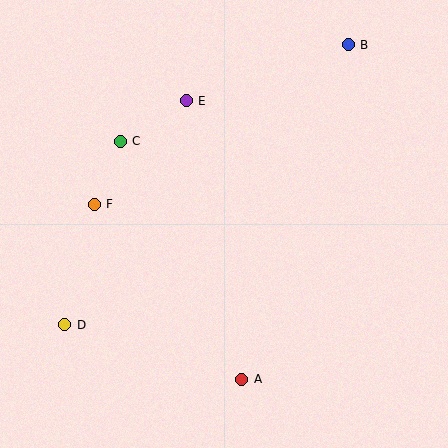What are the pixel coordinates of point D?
Point D is at (65, 325).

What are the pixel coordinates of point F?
Point F is at (94, 204).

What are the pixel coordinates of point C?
Point C is at (120, 141).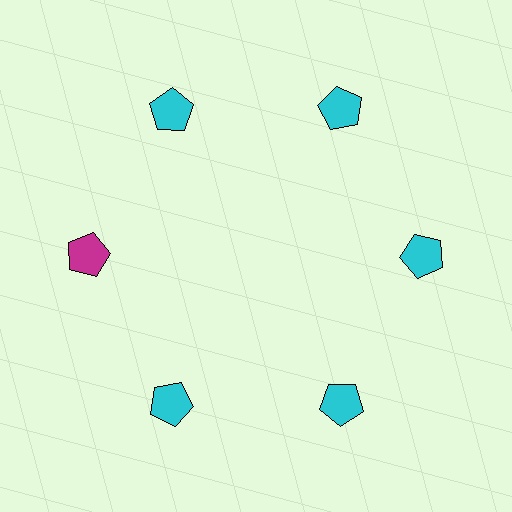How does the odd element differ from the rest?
It has a different color: magenta instead of cyan.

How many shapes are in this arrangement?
There are 6 shapes arranged in a ring pattern.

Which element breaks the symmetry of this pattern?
The magenta pentagon at roughly the 9 o'clock position breaks the symmetry. All other shapes are cyan pentagons.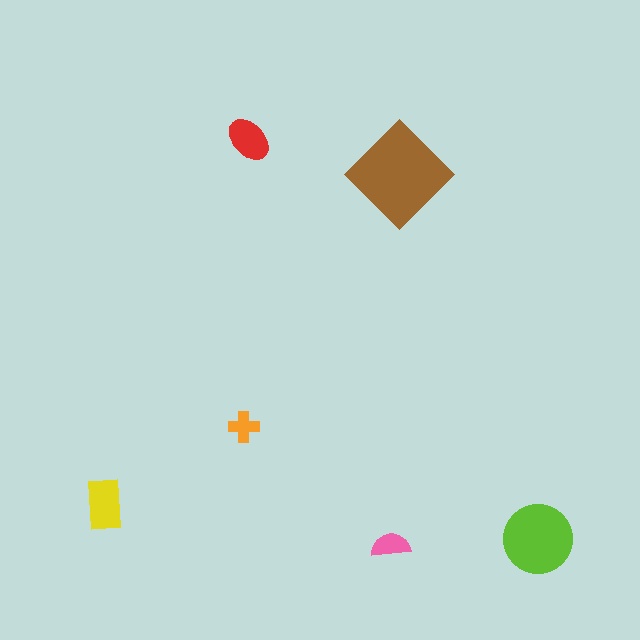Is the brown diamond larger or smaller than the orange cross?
Larger.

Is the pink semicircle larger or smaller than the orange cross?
Larger.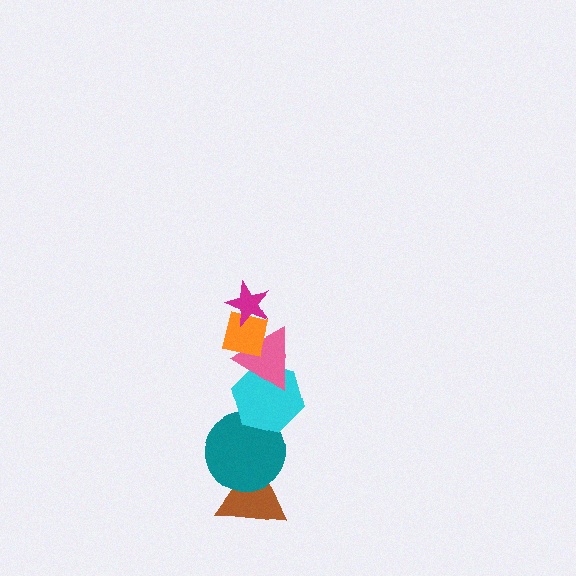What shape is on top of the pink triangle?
The orange square is on top of the pink triangle.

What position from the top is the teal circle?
The teal circle is 5th from the top.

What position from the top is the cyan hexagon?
The cyan hexagon is 4th from the top.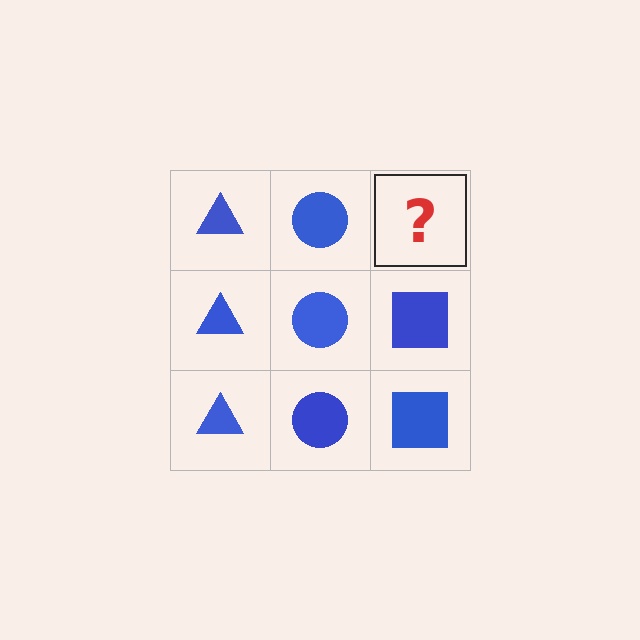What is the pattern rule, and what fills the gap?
The rule is that each column has a consistent shape. The gap should be filled with a blue square.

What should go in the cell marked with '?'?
The missing cell should contain a blue square.